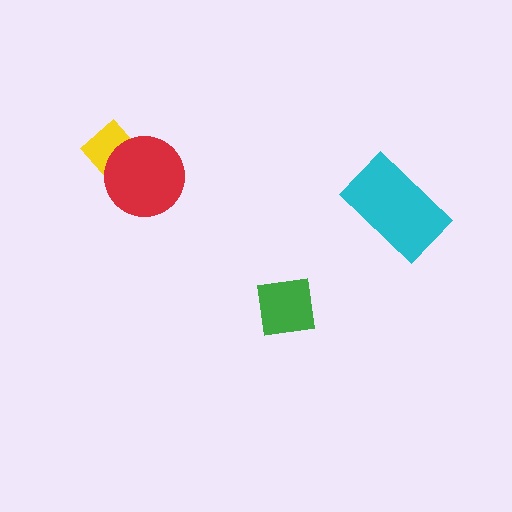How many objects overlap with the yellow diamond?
1 object overlaps with the yellow diamond.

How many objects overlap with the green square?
0 objects overlap with the green square.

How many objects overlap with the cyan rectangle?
0 objects overlap with the cyan rectangle.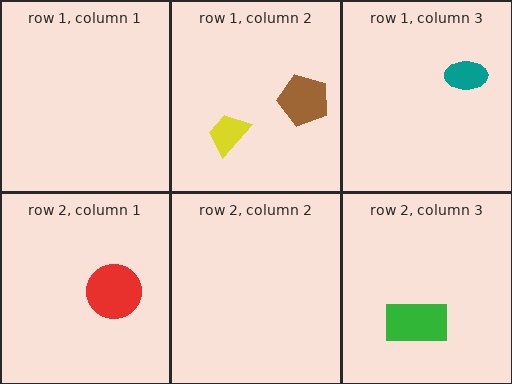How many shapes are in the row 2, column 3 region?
1.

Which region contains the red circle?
The row 2, column 1 region.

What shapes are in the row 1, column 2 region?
The brown pentagon, the yellow trapezoid.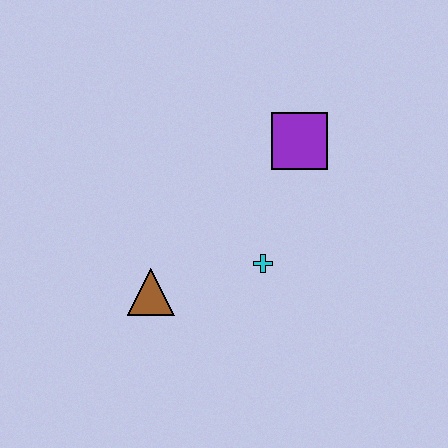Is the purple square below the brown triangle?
No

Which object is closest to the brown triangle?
The cyan cross is closest to the brown triangle.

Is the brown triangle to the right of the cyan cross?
No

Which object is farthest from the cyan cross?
The purple square is farthest from the cyan cross.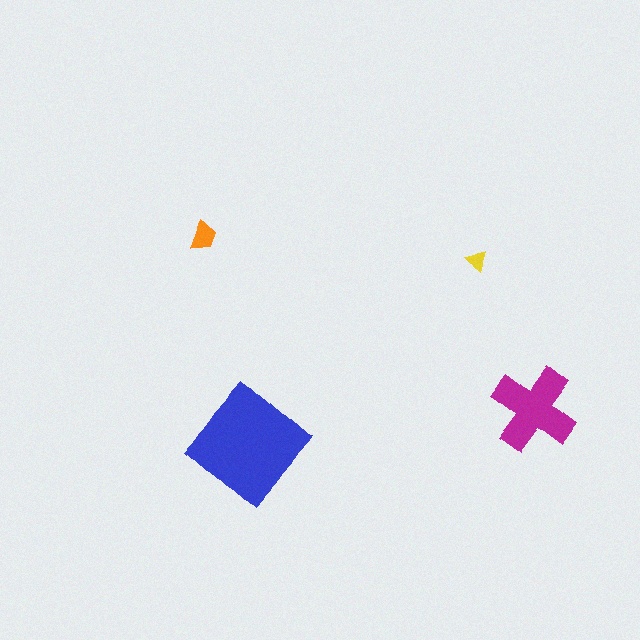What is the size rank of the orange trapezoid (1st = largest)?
3rd.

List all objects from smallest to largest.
The yellow triangle, the orange trapezoid, the magenta cross, the blue diamond.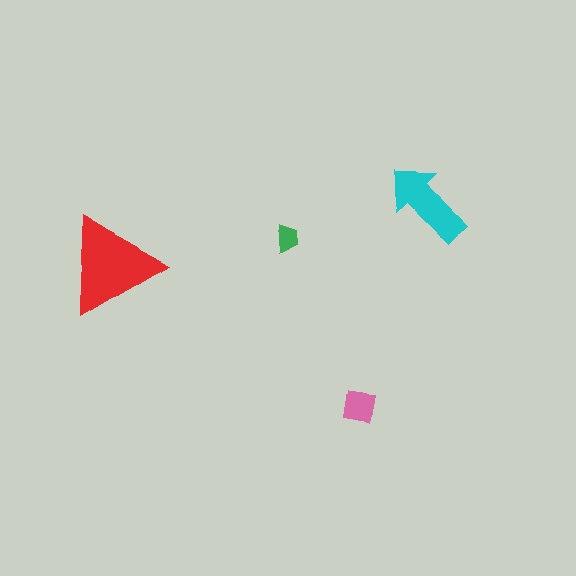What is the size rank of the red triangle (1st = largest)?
1st.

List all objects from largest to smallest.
The red triangle, the cyan arrow, the pink square, the green trapezoid.